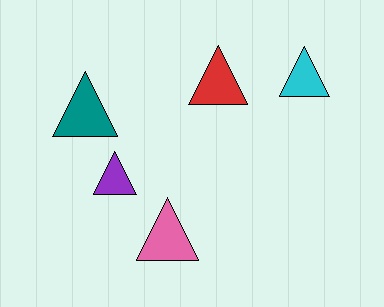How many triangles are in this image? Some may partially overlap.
There are 5 triangles.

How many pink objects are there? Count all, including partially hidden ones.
There is 1 pink object.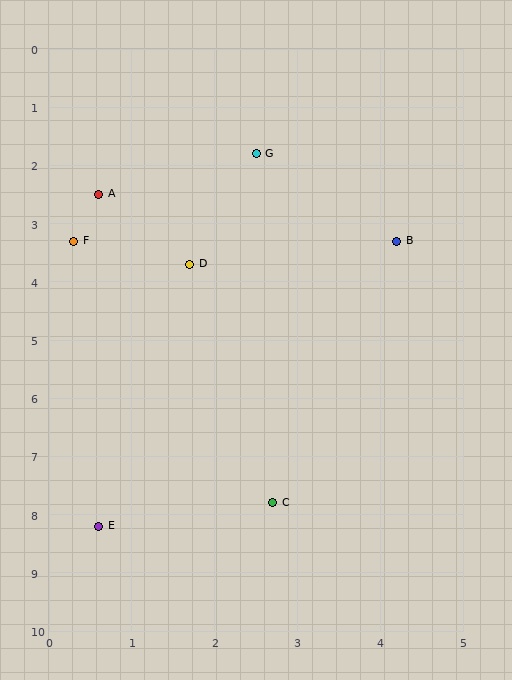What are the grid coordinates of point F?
Point F is at approximately (0.3, 3.3).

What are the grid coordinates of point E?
Point E is at approximately (0.6, 8.2).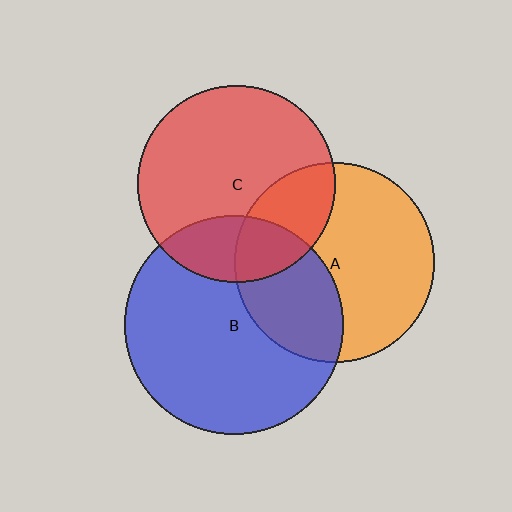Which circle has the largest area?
Circle B (blue).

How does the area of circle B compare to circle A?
Approximately 1.2 times.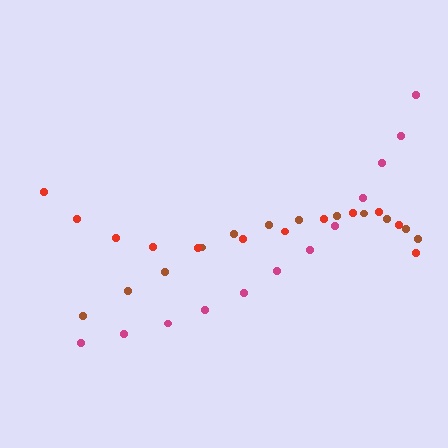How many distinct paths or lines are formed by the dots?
There are 3 distinct paths.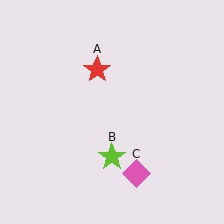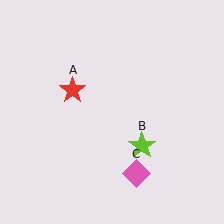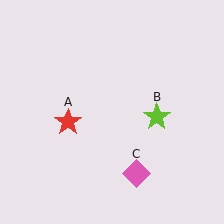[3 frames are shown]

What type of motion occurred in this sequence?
The red star (object A), lime star (object B) rotated counterclockwise around the center of the scene.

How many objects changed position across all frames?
2 objects changed position: red star (object A), lime star (object B).